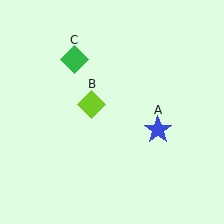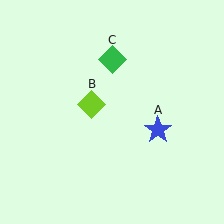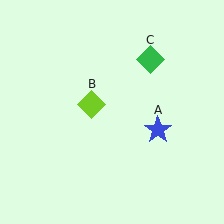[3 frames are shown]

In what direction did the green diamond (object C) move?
The green diamond (object C) moved right.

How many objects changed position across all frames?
1 object changed position: green diamond (object C).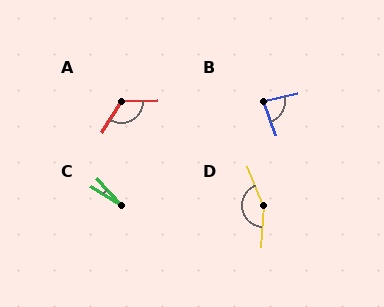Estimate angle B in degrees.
Approximately 83 degrees.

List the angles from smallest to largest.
C (16°), B (83°), A (123°), D (155°).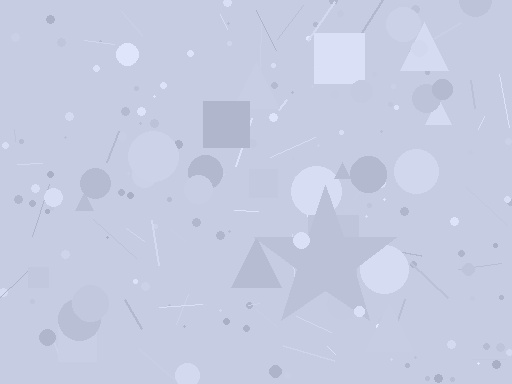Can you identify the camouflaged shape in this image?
The camouflaged shape is a star.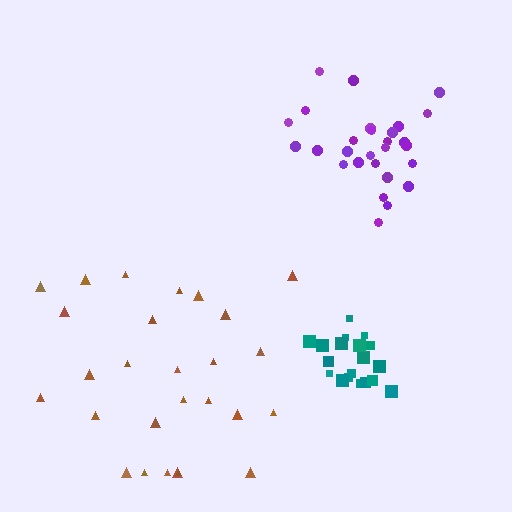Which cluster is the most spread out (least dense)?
Brown.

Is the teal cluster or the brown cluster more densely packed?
Teal.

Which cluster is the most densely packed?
Teal.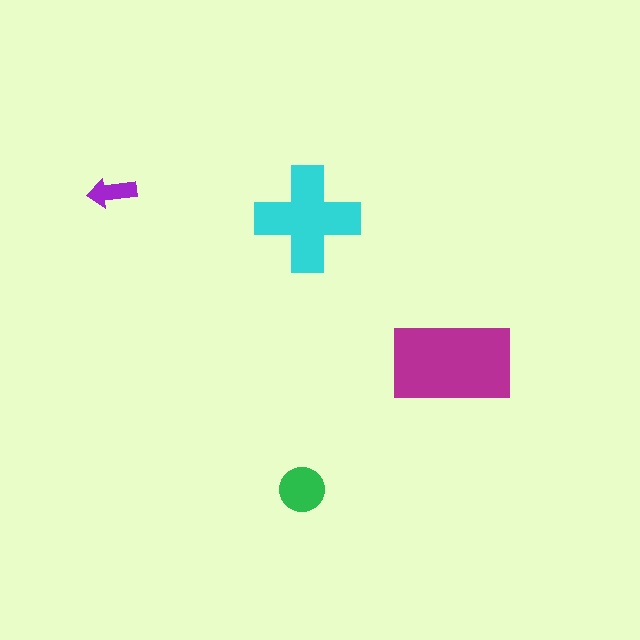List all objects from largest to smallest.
The magenta rectangle, the cyan cross, the green circle, the purple arrow.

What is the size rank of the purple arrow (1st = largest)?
4th.